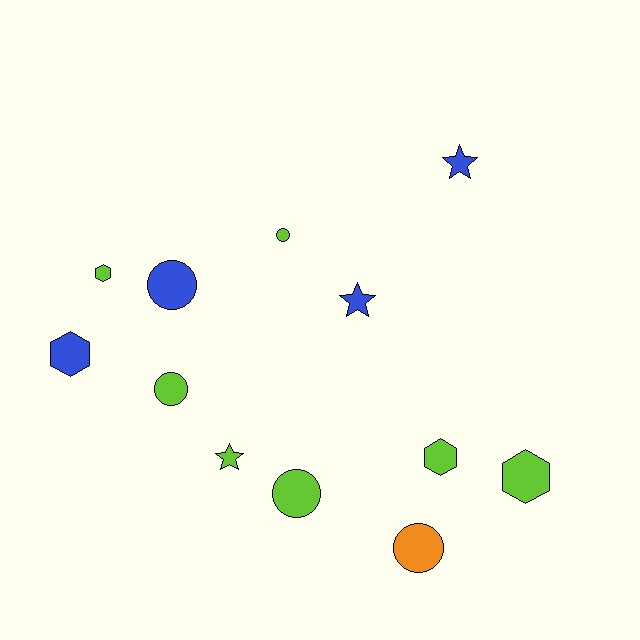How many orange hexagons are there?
There are no orange hexagons.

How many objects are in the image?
There are 12 objects.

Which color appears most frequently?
Lime, with 7 objects.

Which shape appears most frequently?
Circle, with 5 objects.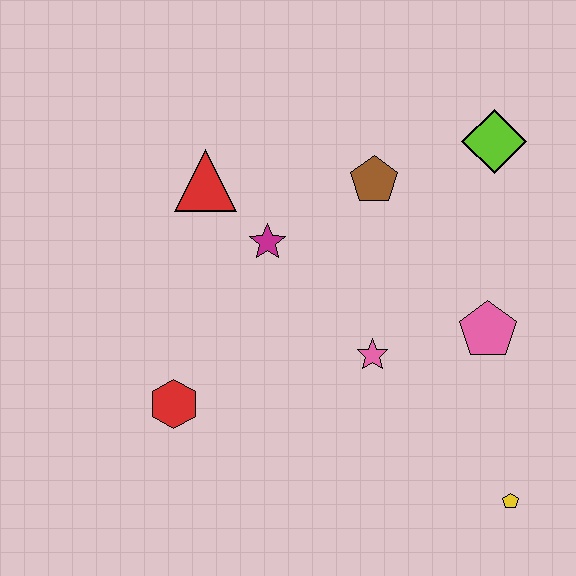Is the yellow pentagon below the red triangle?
Yes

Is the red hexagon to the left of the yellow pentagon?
Yes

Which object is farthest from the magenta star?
The yellow pentagon is farthest from the magenta star.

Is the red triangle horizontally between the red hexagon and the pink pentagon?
Yes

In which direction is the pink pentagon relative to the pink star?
The pink pentagon is to the right of the pink star.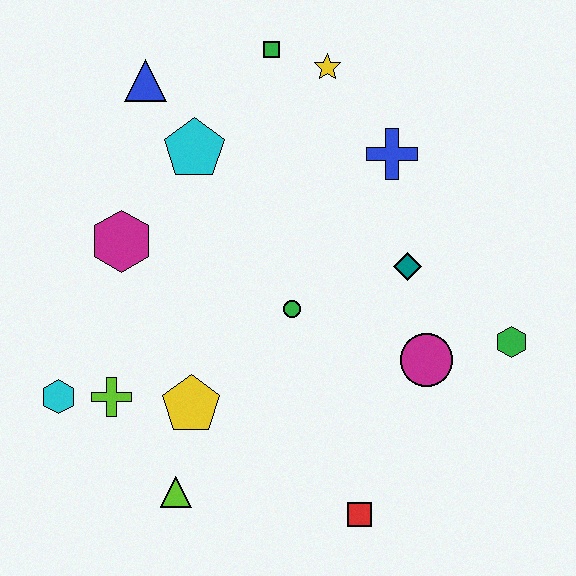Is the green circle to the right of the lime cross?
Yes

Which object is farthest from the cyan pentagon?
The red square is farthest from the cyan pentagon.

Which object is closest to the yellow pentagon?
The lime cross is closest to the yellow pentagon.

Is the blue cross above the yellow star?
No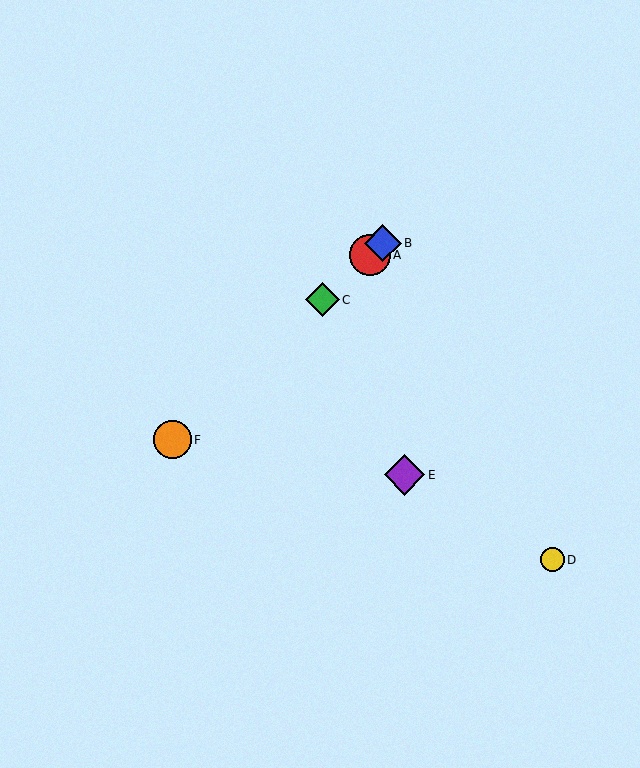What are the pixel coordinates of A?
Object A is at (370, 255).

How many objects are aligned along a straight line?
4 objects (A, B, C, F) are aligned along a straight line.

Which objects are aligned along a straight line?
Objects A, B, C, F are aligned along a straight line.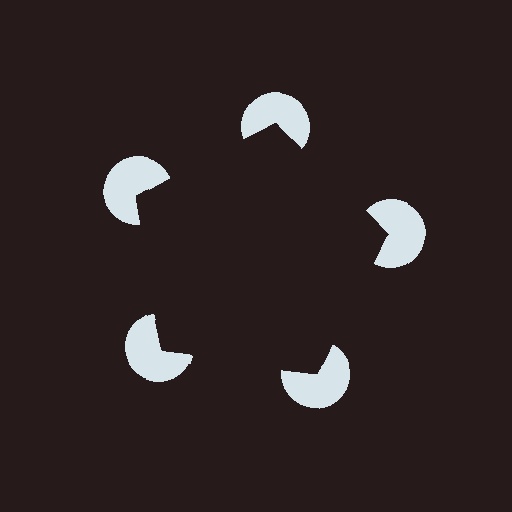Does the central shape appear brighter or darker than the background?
It typically appears slightly darker than the background, even though no actual brightness change is drawn.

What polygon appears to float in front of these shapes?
An illusory pentagon — its edges are inferred from the aligned wedge cuts in the pac-man discs, not physically drawn.